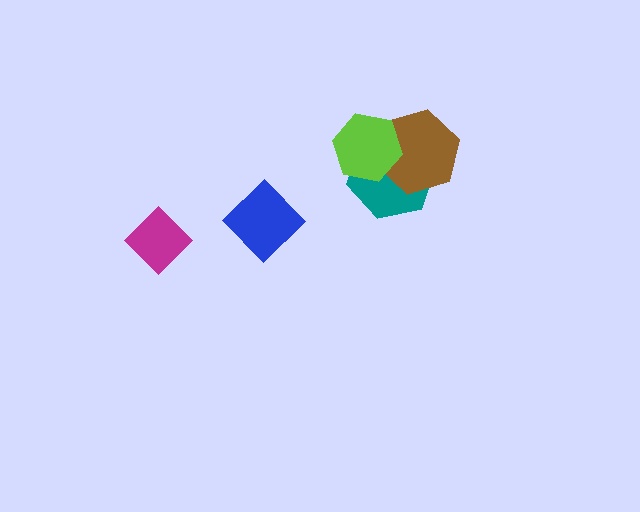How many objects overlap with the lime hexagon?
2 objects overlap with the lime hexagon.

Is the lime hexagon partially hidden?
No, no other shape covers it.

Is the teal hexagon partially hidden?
Yes, it is partially covered by another shape.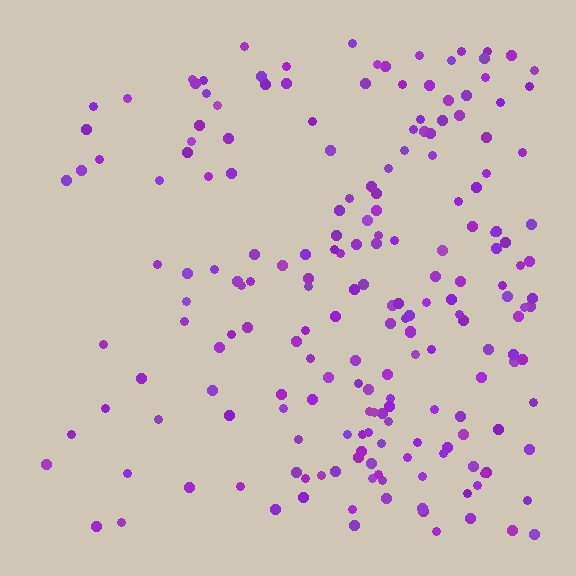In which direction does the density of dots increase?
From left to right, with the right side densest.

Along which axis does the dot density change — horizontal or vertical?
Horizontal.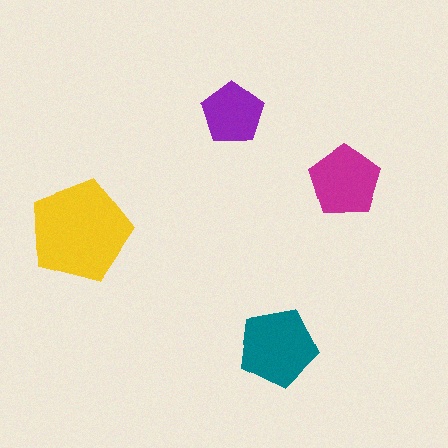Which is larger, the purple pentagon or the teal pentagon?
The teal one.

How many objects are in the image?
There are 4 objects in the image.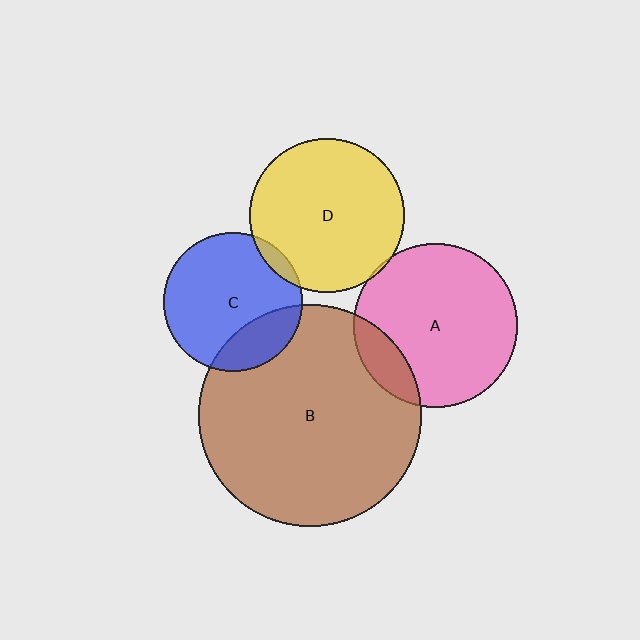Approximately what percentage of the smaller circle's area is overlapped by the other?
Approximately 5%.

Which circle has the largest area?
Circle B (brown).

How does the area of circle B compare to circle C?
Approximately 2.6 times.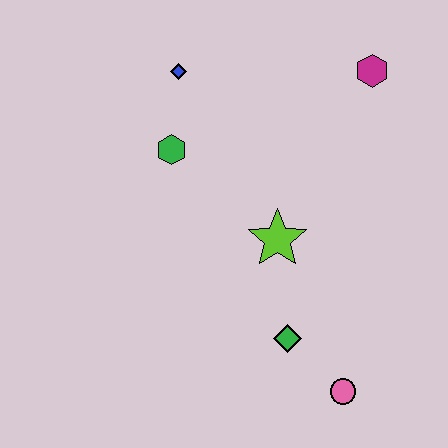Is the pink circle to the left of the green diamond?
No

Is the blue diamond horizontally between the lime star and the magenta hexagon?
No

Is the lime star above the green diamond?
Yes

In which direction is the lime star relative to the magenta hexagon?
The lime star is below the magenta hexagon.